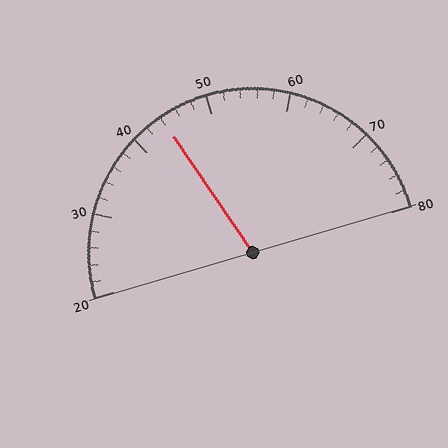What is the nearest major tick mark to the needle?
The nearest major tick mark is 40.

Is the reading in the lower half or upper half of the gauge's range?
The reading is in the lower half of the range (20 to 80).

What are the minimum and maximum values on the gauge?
The gauge ranges from 20 to 80.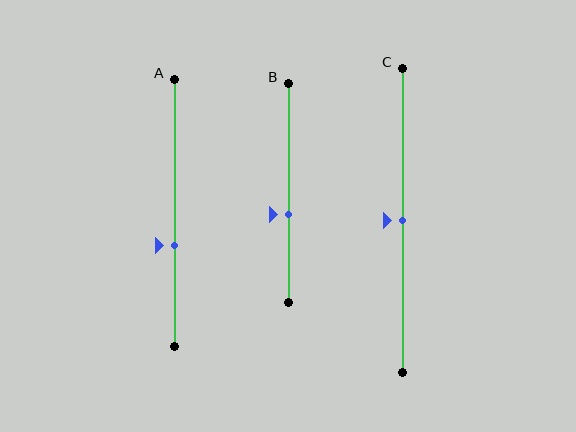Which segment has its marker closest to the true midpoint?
Segment C has its marker closest to the true midpoint.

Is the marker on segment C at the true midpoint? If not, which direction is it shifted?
Yes, the marker on segment C is at the true midpoint.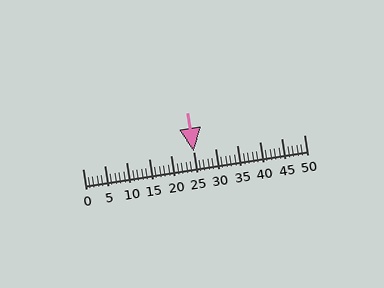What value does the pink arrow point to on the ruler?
The pink arrow points to approximately 25.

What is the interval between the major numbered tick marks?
The major tick marks are spaced 5 units apart.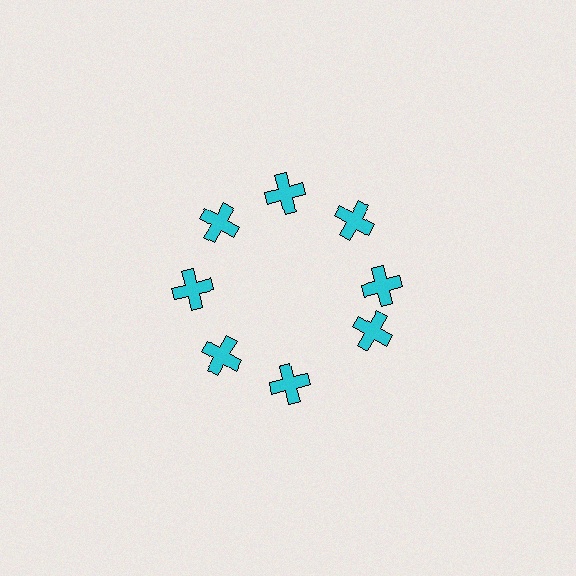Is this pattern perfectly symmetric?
No. The 8 cyan crosses are arranged in a ring, but one element near the 4 o'clock position is rotated out of alignment along the ring, breaking the 8-fold rotational symmetry.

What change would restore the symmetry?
The symmetry would be restored by rotating it back into even spacing with its neighbors so that all 8 crosses sit at equal angles and equal distance from the center.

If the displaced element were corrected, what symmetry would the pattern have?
It would have 8-fold rotational symmetry — the pattern would map onto itself every 45 degrees.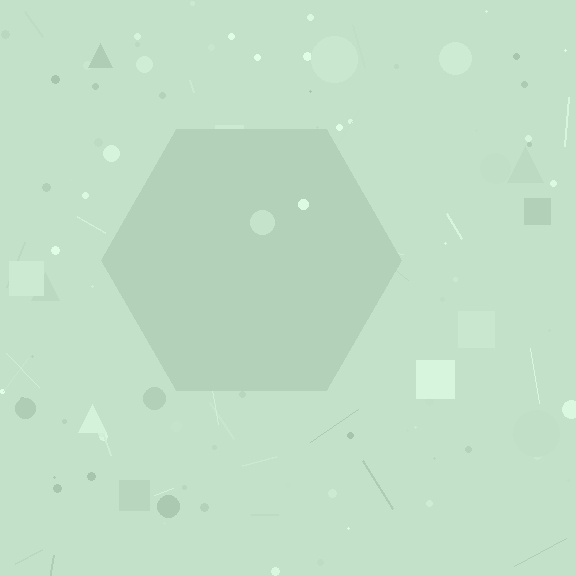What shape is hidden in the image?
A hexagon is hidden in the image.